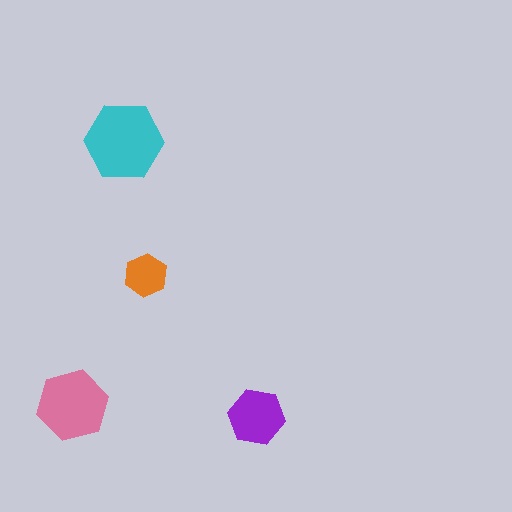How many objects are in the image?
There are 4 objects in the image.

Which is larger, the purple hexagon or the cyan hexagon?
The cyan one.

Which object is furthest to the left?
The pink hexagon is leftmost.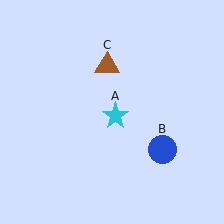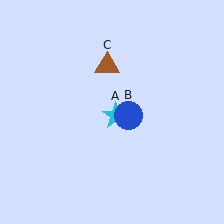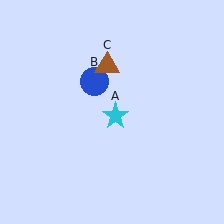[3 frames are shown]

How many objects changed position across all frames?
1 object changed position: blue circle (object B).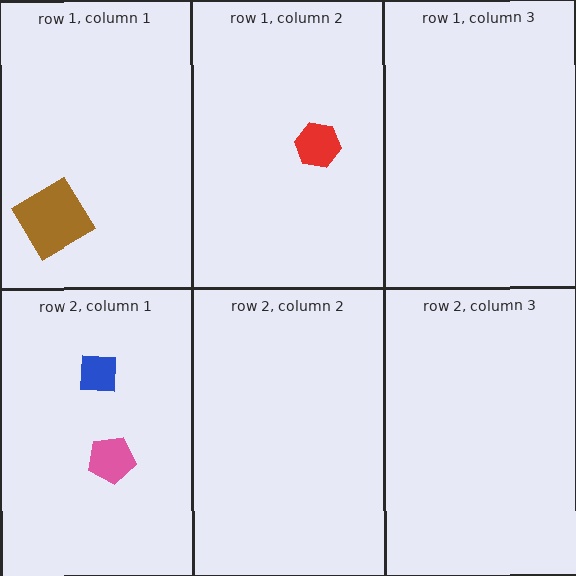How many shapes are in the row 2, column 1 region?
2.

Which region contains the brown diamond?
The row 1, column 1 region.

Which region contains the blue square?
The row 2, column 1 region.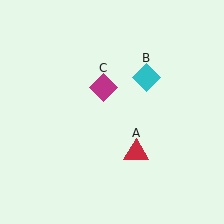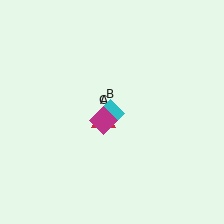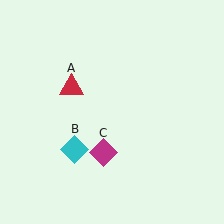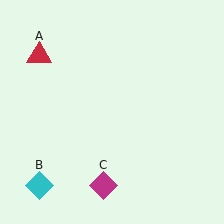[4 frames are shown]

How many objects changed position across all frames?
3 objects changed position: red triangle (object A), cyan diamond (object B), magenta diamond (object C).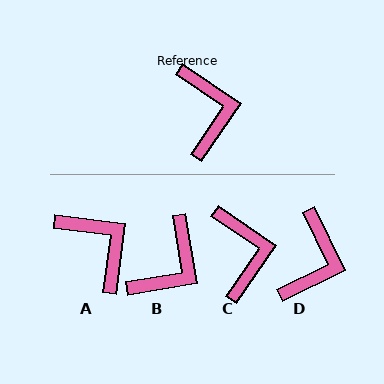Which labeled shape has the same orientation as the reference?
C.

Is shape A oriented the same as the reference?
No, it is off by about 27 degrees.